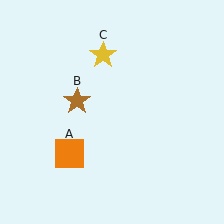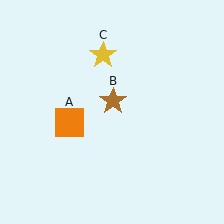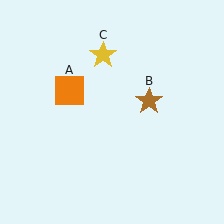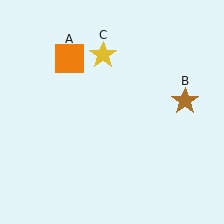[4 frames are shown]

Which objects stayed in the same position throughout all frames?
Yellow star (object C) remained stationary.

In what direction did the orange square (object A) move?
The orange square (object A) moved up.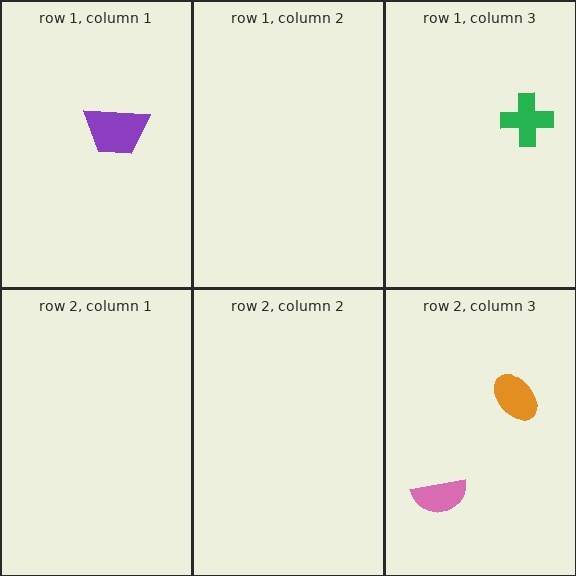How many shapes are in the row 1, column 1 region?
1.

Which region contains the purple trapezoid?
The row 1, column 1 region.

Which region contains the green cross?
The row 1, column 3 region.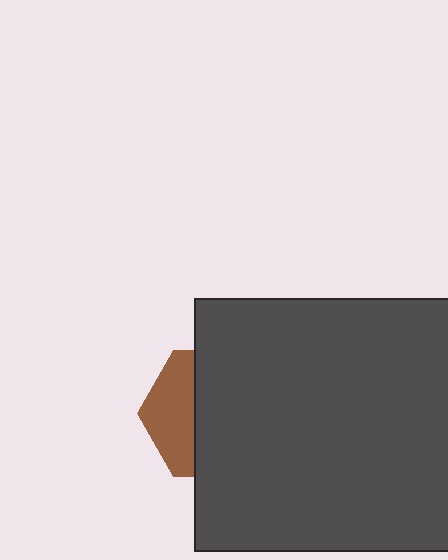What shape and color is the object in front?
The object in front is a dark gray rectangle.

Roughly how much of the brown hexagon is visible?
A small part of it is visible (roughly 35%).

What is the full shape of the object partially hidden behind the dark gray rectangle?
The partially hidden object is a brown hexagon.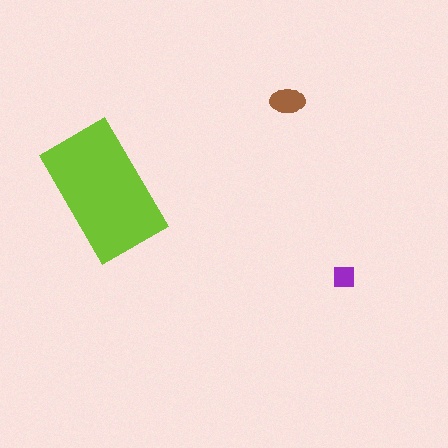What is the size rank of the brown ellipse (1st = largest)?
2nd.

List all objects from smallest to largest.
The purple square, the brown ellipse, the lime rectangle.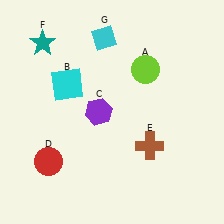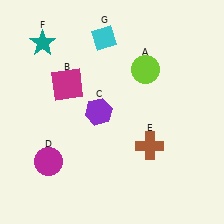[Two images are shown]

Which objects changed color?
B changed from cyan to magenta. D changed from red to magenta.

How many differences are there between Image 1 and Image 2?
There are 2 differences between the two images.